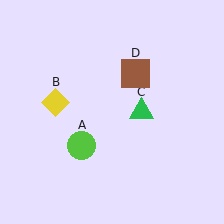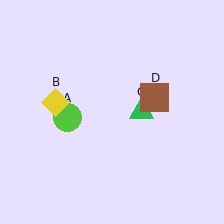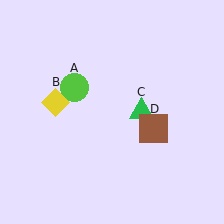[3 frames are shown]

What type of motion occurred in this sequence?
The lime circle (object A), brown square (object D) rotated clockwise around the center of the scene.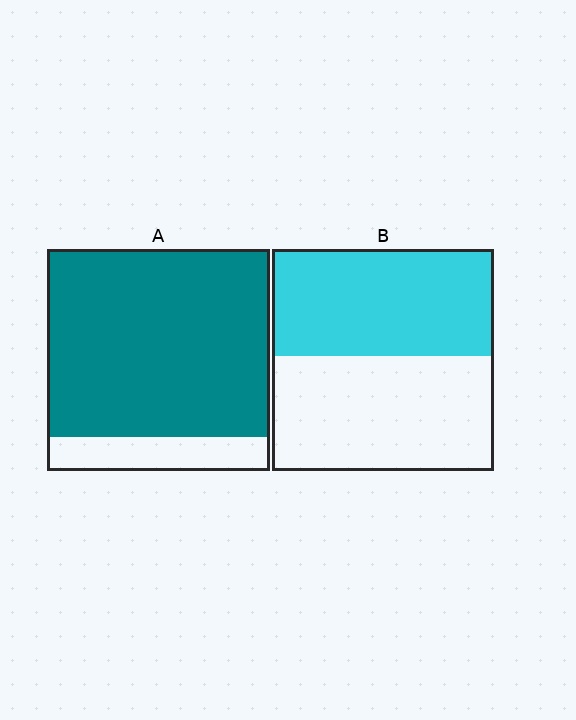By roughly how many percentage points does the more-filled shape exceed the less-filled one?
By roughly 35 percentage points (A over B).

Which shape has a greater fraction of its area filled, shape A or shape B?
Shape A.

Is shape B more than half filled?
Roughly half.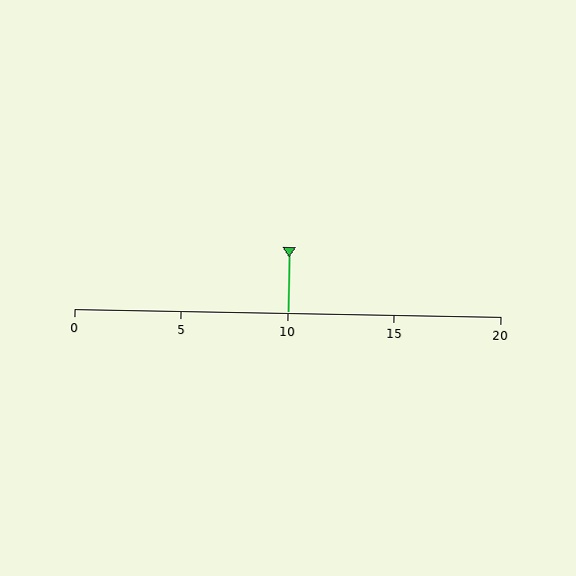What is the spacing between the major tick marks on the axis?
The major ticks are spaced 5 apart.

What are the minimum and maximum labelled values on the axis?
The axis runs from 0 to 20.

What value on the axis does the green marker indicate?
The marker indicates approximately 10.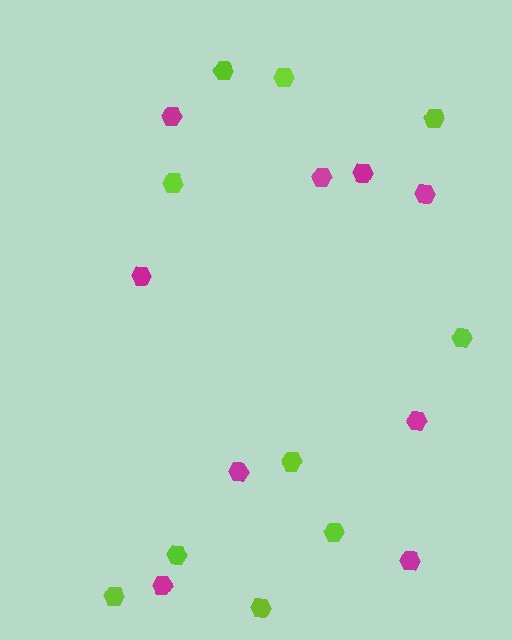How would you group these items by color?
There are 2 groups: one group of magenta hexagons (9) and one group of lime hexagons (10).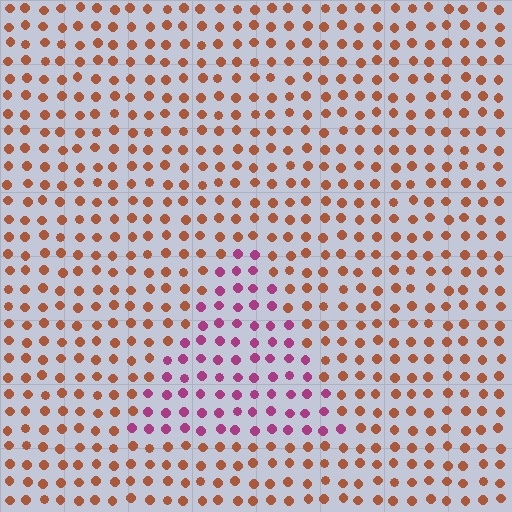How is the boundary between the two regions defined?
The boundary is defined purely by a slight shift in hue (about 56 degrees). Spacing, size, and orientation are identical on both sides.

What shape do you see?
I see a triangle.